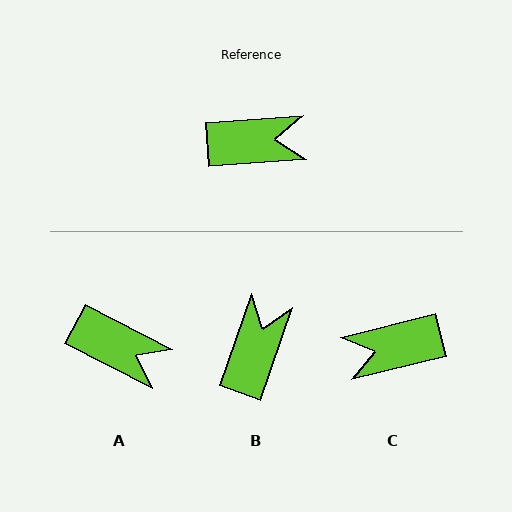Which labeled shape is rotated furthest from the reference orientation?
C, about 170 degrees away.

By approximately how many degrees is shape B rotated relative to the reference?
Approximately 67 degrees counter-clockwise.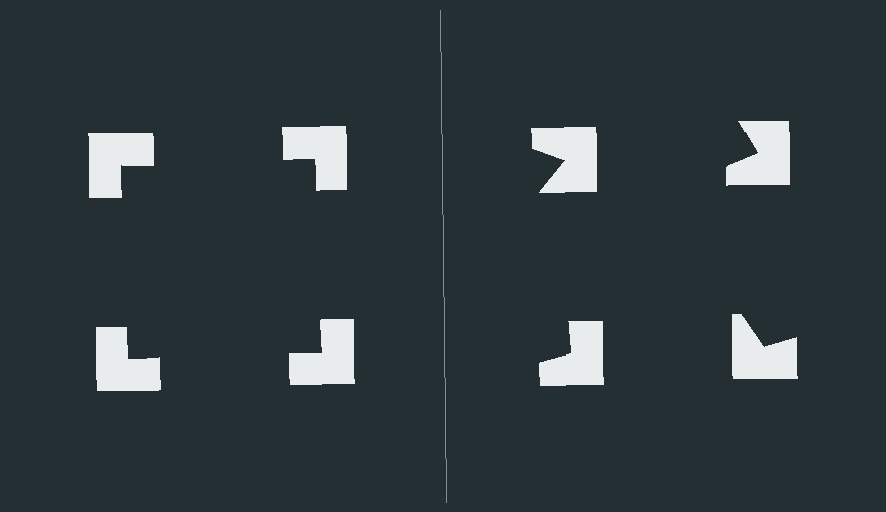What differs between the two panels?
The notched squares are positioned identically on both sides; only the wedge orientations differ. On the left they align to a square; on the right they are misaligned.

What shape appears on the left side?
An illusory square.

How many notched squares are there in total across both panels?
8 — 4 on each side.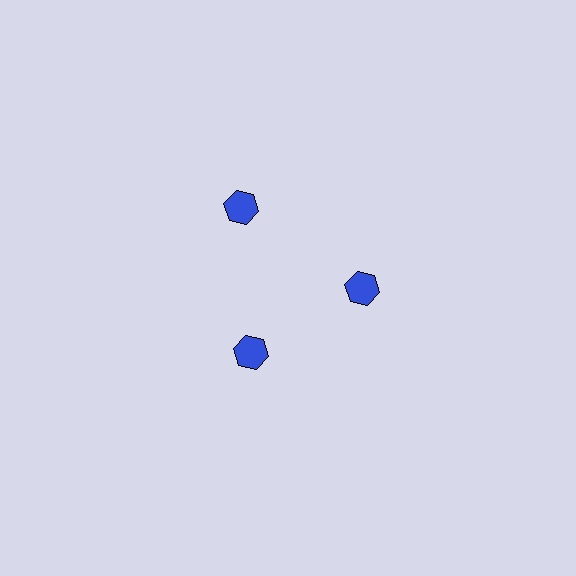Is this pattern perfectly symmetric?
No. The 3 blue hexagons are arranged in a ring, but one element near the 11 o'clock position is pushed outward from the center, breaking the 3-fold rotational symmetry.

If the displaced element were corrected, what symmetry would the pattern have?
It would have 3-fold rotational symmetry — the pattern would map onto itself every 120 degrees.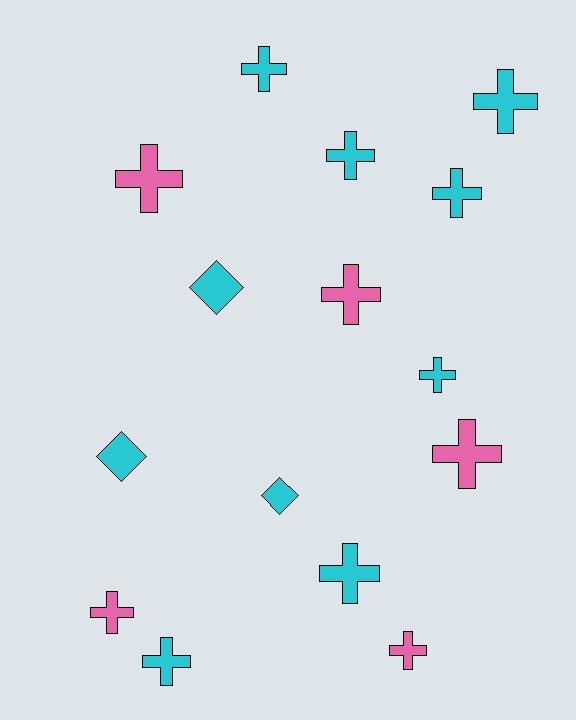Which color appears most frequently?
Cyan, with 10 objects.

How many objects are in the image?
There are 15 objects.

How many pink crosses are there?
There are 5 pink crosses.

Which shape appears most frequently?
Cross, with 12 objects.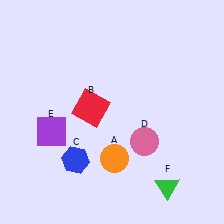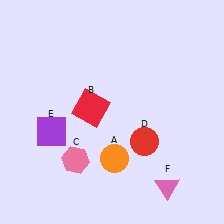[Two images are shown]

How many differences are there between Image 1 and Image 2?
There are 3 differences between the two images.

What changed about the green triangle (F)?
In Image 1, F is green. In Image 2, it changed to pink.